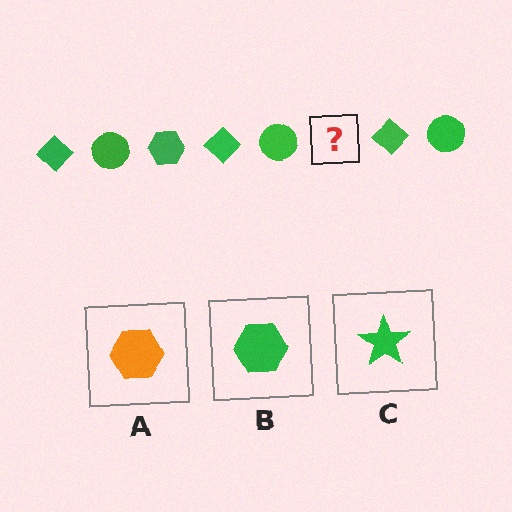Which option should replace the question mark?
Option B.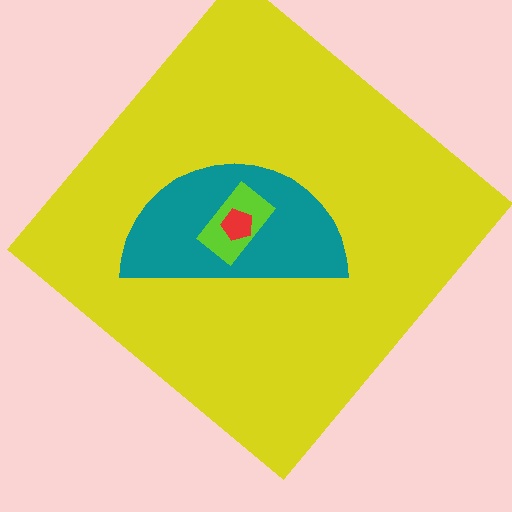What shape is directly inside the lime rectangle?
The red pentagon.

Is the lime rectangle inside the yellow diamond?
Yes.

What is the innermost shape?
The red pentagon.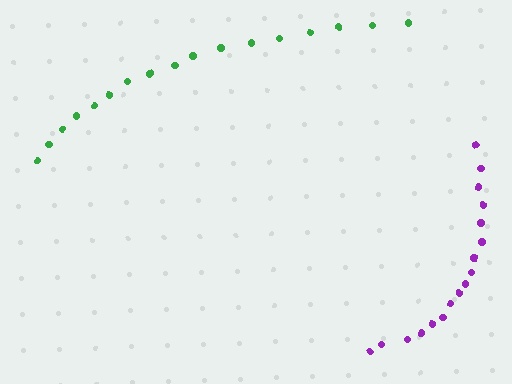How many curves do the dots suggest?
There are 2 distinct paths.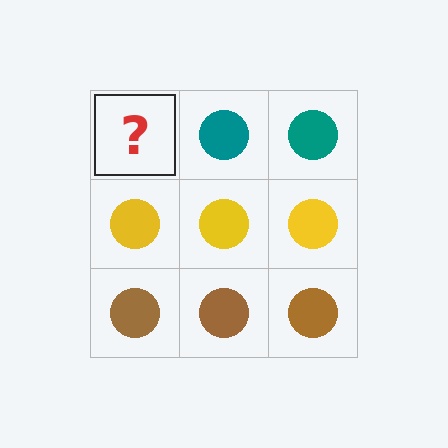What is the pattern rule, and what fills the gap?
The rule is that each row has a consistent color. The gap should be filled with a teal circle.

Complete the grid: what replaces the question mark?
The question mark should be replaced with a teal circle.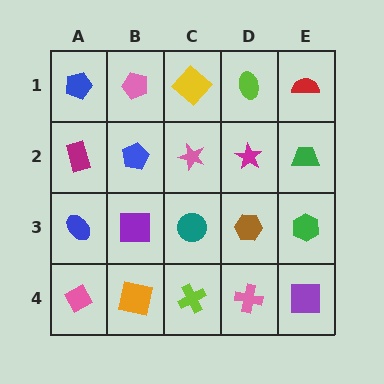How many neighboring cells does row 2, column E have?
3.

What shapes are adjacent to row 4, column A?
A blue ellipse (row 3, column A), an orange square (row 4, column B).